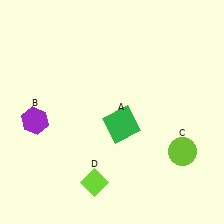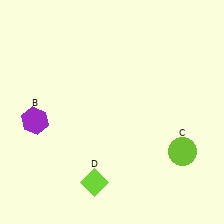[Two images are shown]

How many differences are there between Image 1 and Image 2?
There is 1 difference between the two images.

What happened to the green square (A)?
The green square (A) was removed in Image 2. It was in the bottom-right area of Image 1.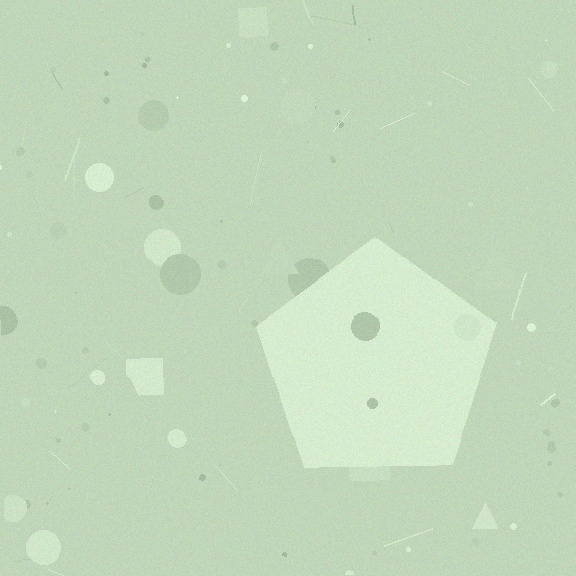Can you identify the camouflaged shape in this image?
The camouflaged shape is a pentagon.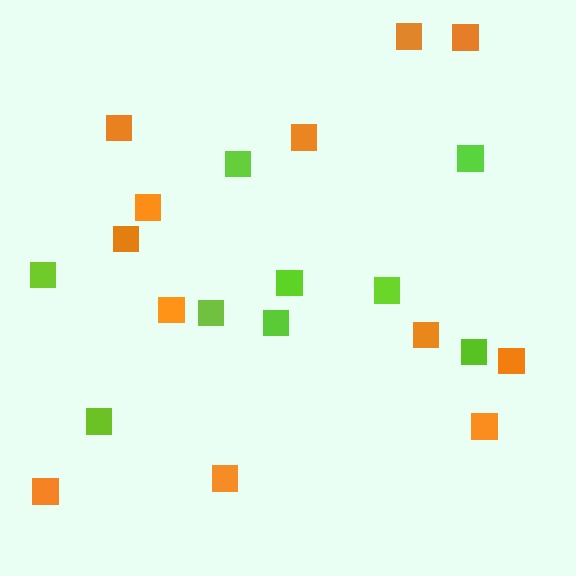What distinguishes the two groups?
There are 2 groups: one group of orange squares (12) and one group of lime squares (9).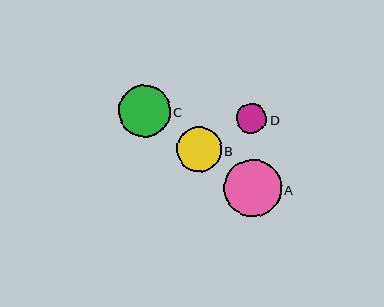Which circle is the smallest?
Circle D is the smallest with a size of approximately 30 pixels.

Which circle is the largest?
Circle A is the largest with a size of approximately 57 pixels.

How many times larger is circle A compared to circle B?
Circle A is approximately 1.3 times the size of circle B.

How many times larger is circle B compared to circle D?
Circle B is approximately 1.5 times the size of circle D.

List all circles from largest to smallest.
From largest to smallest: A, C, B, D.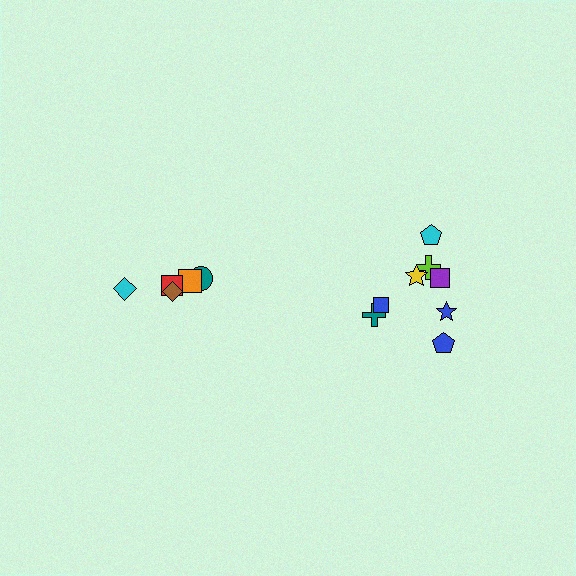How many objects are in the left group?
There are 5 objects.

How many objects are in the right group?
There are 8 objects.